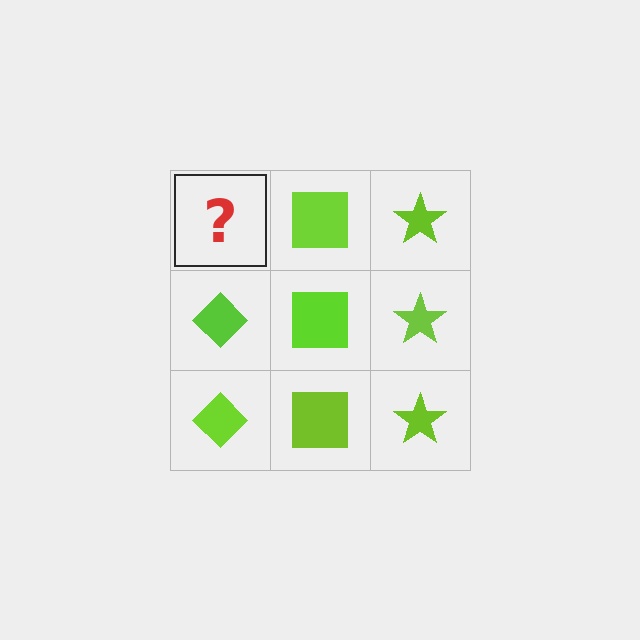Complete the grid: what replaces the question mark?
The question mark should be replaced with a lime diamond.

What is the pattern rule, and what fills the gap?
The rule is that each column has a consistent shape. The gap should be filled with a lime diamond.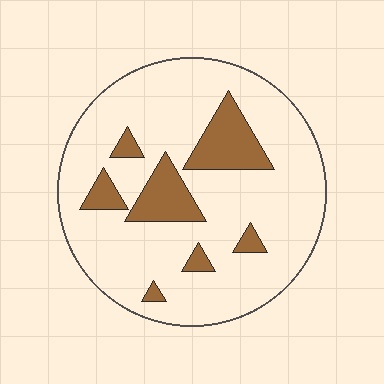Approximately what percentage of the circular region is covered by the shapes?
Approximately 15%.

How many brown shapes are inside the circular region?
7.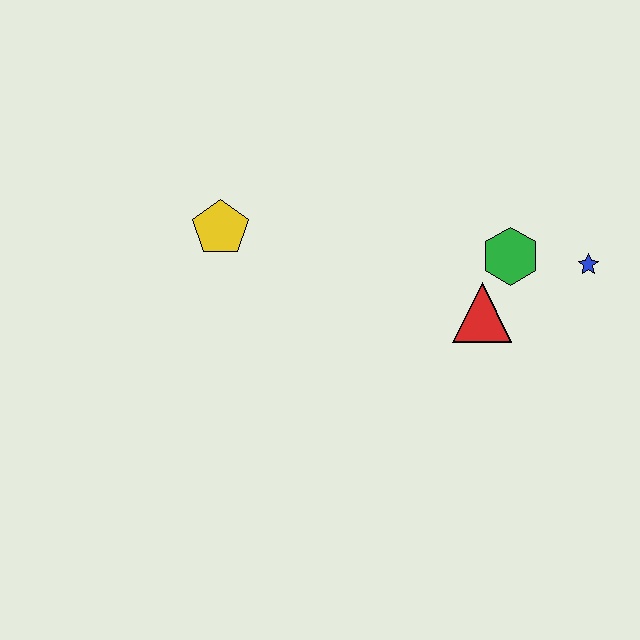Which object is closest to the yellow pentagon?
The red triangle is closest to the yellow pentagon.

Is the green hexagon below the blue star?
No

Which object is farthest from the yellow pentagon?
The blue star is farthest from the yellow pentagon.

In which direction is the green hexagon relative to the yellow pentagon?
The green hexagon is to the right of the yellow pentagon.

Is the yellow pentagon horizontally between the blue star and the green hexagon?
No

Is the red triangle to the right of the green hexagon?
No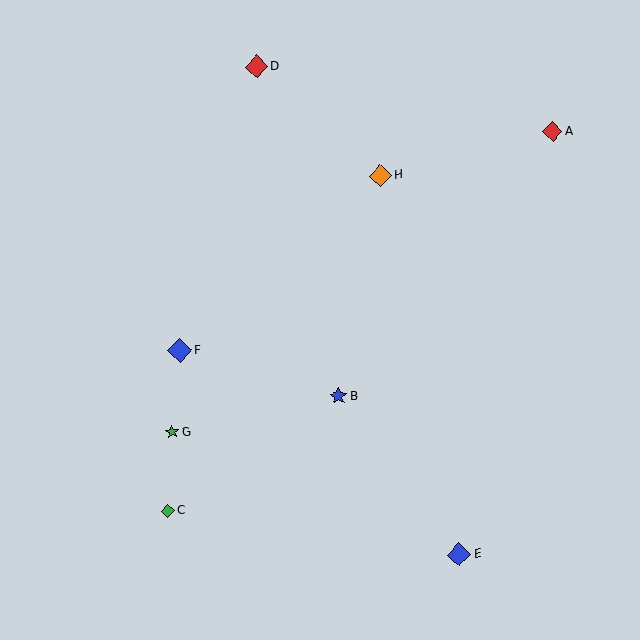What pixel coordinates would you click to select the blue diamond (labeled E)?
Click at (459, 554) to select the blue diamond E.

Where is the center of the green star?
The center of the green star is at (172, 432).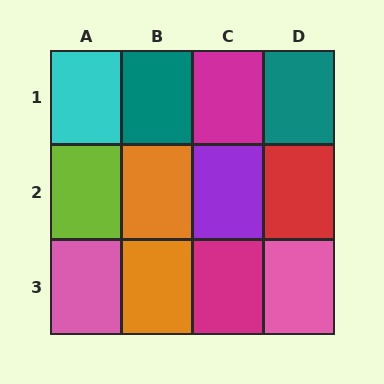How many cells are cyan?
1 cell is cyan.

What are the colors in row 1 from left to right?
Cyan, teal, magenta, teal.